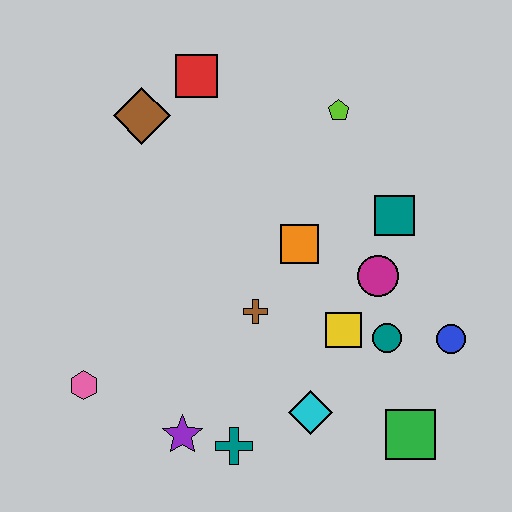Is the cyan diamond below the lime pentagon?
Yes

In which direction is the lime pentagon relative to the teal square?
The lime pentagon is above the teal square.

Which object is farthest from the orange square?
The pink hexagon is farthest from the orange square.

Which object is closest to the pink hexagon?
The purple star is closest to the pink hexagon.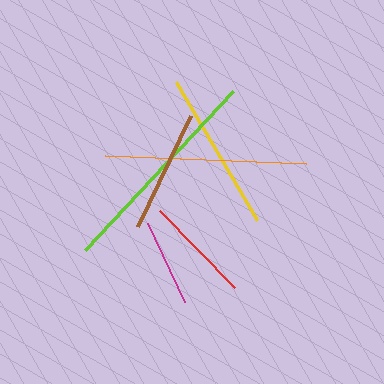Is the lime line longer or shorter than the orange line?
The lime line is longer than the orange line.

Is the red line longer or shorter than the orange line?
The orange line is longer than the red line.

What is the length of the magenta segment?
The magenta segment is approximately 87 pixels long.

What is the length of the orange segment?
The orange segment is approximately 202 pixels long.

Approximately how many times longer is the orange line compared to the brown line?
The orange line is approximately 1.6 times the length of the brown line.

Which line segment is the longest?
The lime line is the longest at approximately 218 pixels.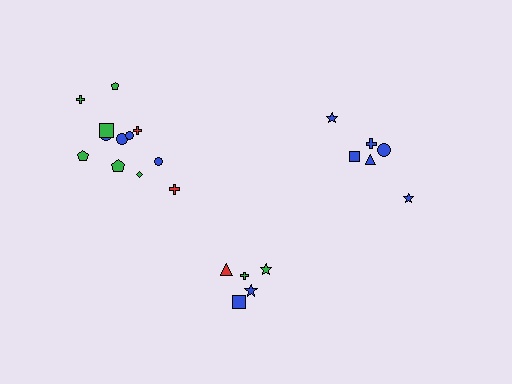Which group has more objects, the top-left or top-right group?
The top-left group.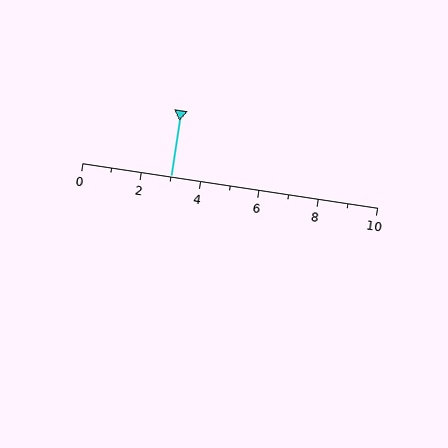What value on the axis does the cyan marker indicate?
The marker indicates approximately 3.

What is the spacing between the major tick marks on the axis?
The major ticks are spaced 2 apart.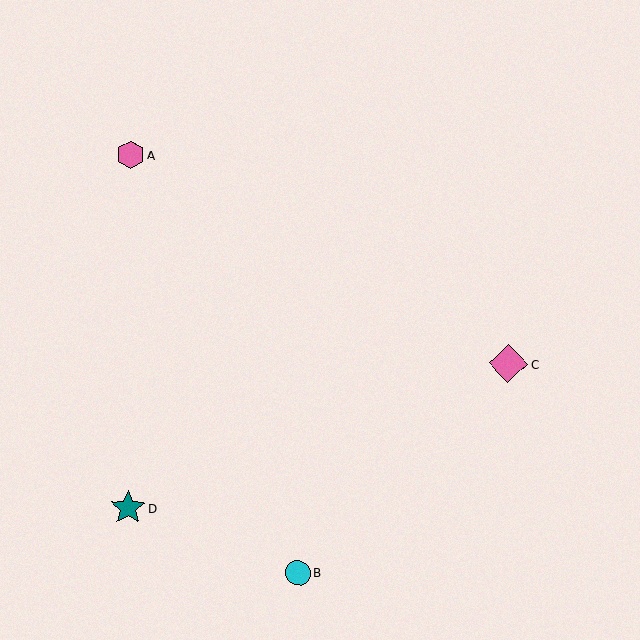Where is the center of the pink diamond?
The center of the pink diamond is at (509, 364).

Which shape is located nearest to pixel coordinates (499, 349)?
The pink diamond (labeled C) at (509, 364) is nearest to that location.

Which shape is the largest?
The pink diamond (labeled C) is the largest.